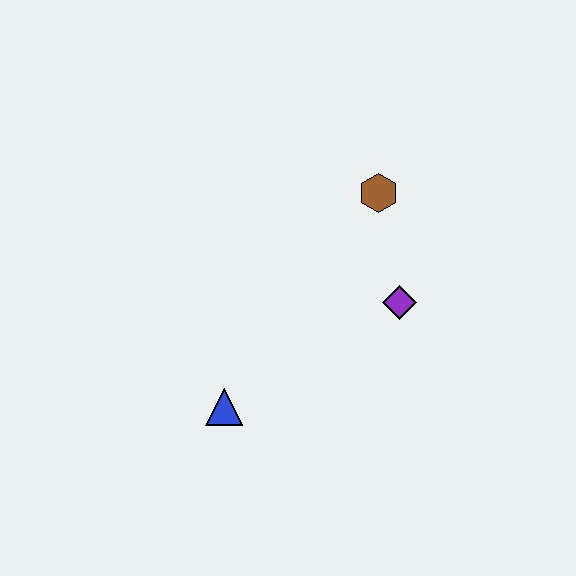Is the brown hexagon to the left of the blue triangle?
No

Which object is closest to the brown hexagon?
The purple diamond is closest to the brown hexagon.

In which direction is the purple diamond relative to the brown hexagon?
The purple diamond is below the brown hexagon.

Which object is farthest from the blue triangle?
The brown hexagon is farthest from the blue triangle.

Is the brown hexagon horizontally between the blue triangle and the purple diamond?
Yes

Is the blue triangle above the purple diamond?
No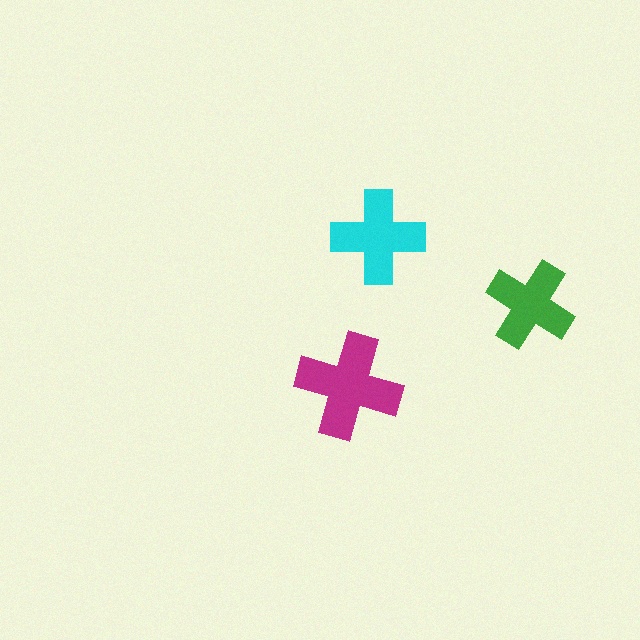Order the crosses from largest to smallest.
the magenta one, the cyan one, the green one.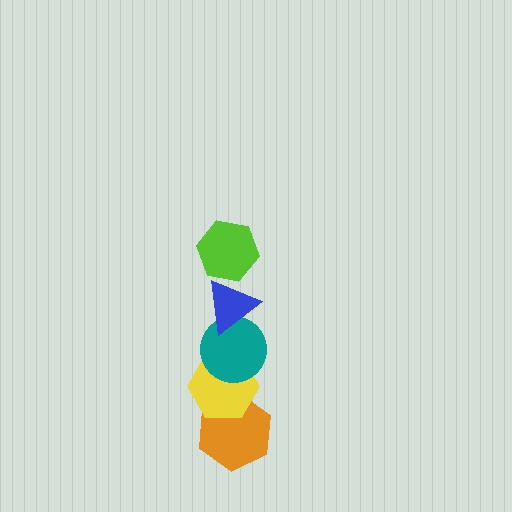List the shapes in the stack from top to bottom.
From top to bottom: the lime hexagon, the blue triangle, the teal circle, the yellow hexagon, the orange hexagon.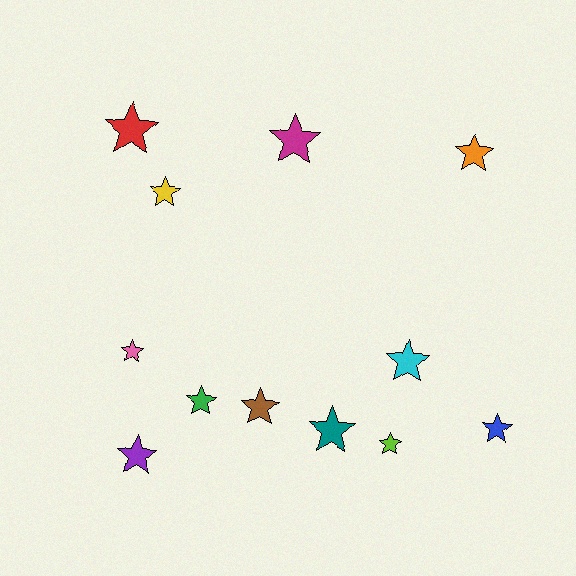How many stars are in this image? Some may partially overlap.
There are 12 stars.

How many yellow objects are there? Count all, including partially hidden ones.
There is 1 yellow object.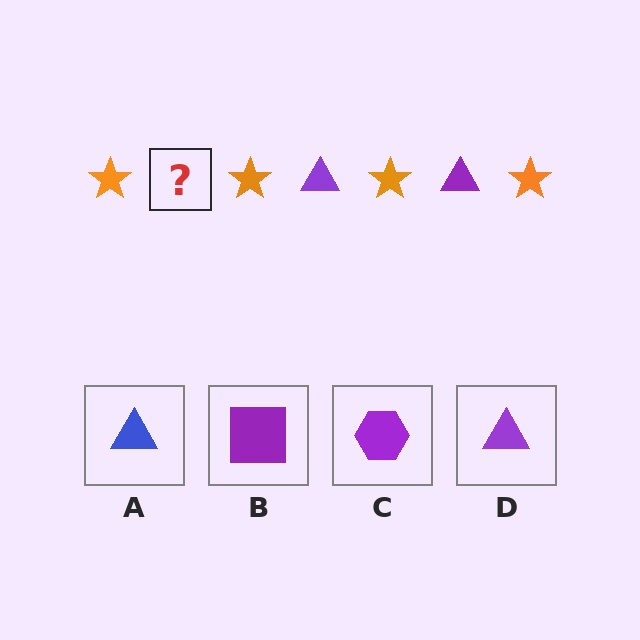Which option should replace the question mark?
Option D.